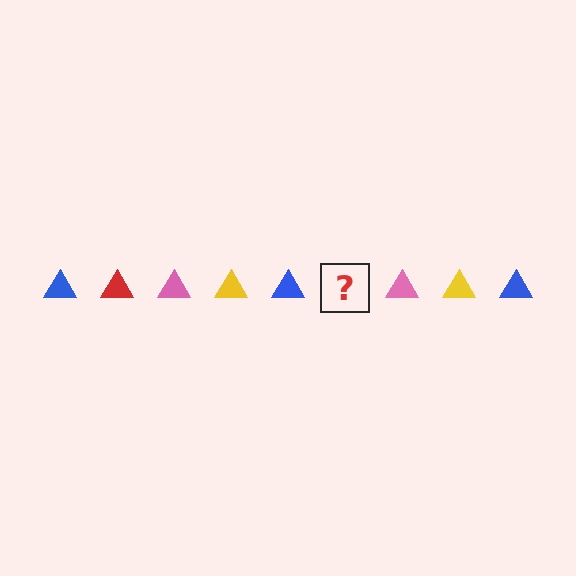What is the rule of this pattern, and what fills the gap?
The rule is that the pattern cycles through blue, red, pink, yellow triangles. The gap should be filled with a red triangle.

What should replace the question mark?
The question mark should be replaced with a red triangle.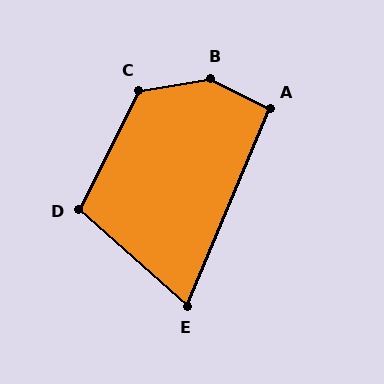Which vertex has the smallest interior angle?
E, at approximately 71 degrees.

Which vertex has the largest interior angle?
B, at approximately 144 degrees.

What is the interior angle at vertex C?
Approximately 126 degrees (obtuse).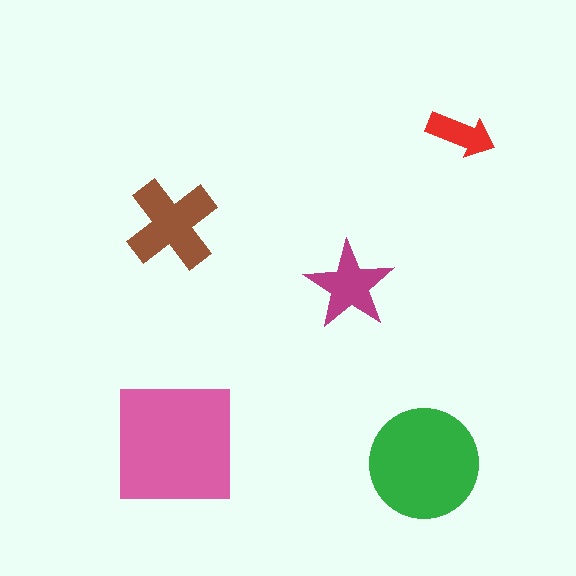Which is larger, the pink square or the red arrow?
The pink square.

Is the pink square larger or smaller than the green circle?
Larger.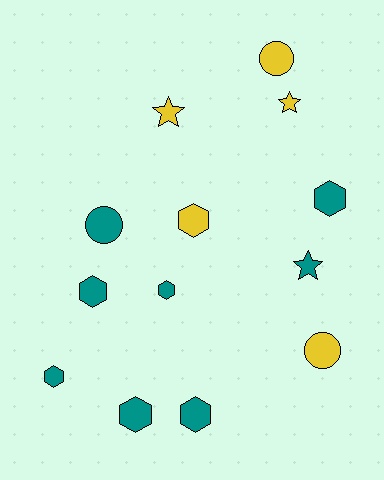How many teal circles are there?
There is 1 teal circle.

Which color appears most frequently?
Teal, with 8 objects.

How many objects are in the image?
There are 13 objects.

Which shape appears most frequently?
Hexagon, with 7 objects.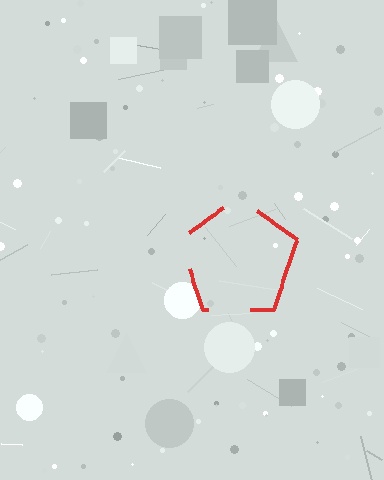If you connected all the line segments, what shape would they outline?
They would outline a pentagon.